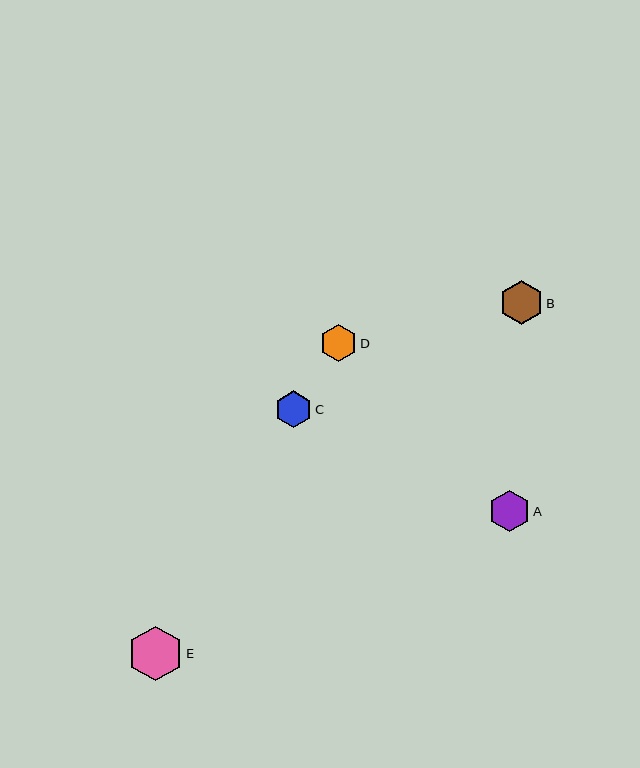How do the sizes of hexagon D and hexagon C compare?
Hexagon D and hexagon C are approximately the same size.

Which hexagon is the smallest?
Hexagon C is the smallest with a size of approximately 37 pixels.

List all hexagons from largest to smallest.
From largest to smallest: E, B, A, D, C.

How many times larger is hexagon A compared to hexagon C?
Hexagon A is approximately 1.1 times the size of hexagon C.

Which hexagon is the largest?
Hexagon E is the largest with a size of approximately 54 pixels.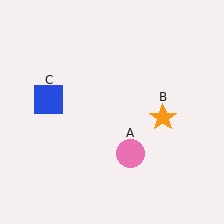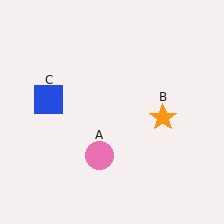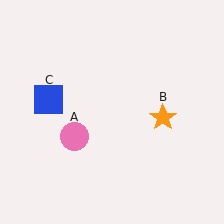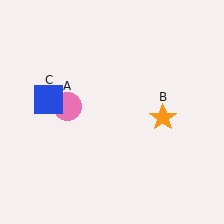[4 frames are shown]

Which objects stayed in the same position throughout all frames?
Orange star (object B) and blue square (object C) remained stationary.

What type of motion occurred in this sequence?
The pink circle (object A) rotated clockwise around the center of the scene.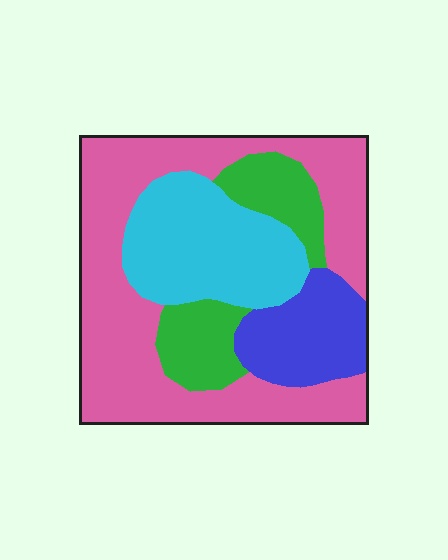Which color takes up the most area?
Pink, at roughly 50%.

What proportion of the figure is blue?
Blue takes up about one eighth (1/8) of the figure.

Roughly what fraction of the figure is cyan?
Cyan covers 22% of the figure.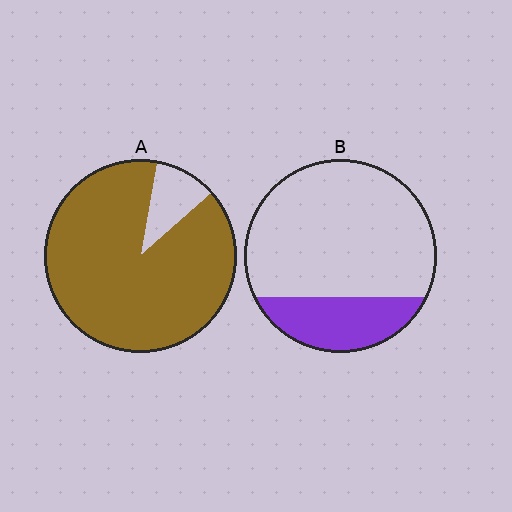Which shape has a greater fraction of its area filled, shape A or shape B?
Shape A.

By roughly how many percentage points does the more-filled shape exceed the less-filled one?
By roughly 65 percentage points (A over B).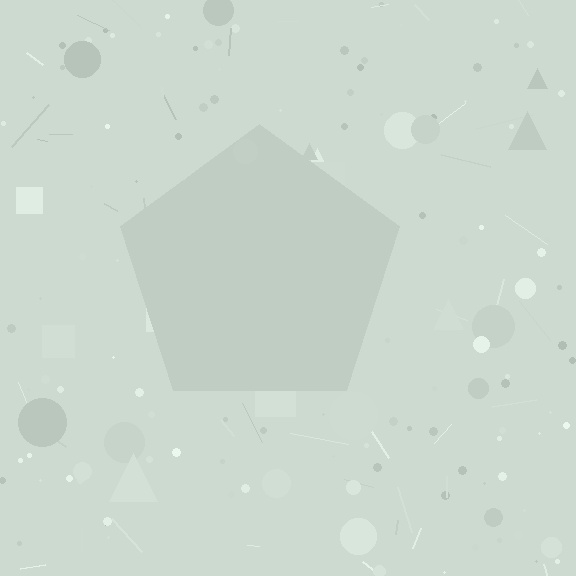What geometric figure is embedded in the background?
A pentagon is embedded in the background.